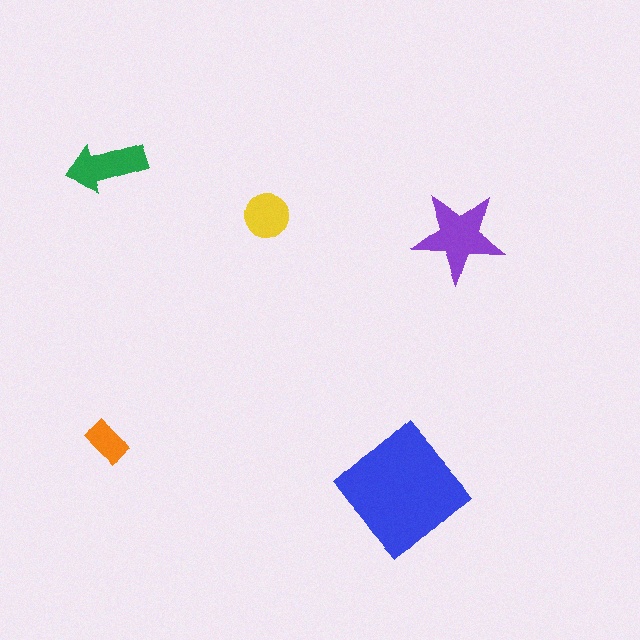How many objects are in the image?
There are 5 objects in the image.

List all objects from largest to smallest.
The blue diamond, the purple star, the green arrow, the yellow circle, the orange rectangle.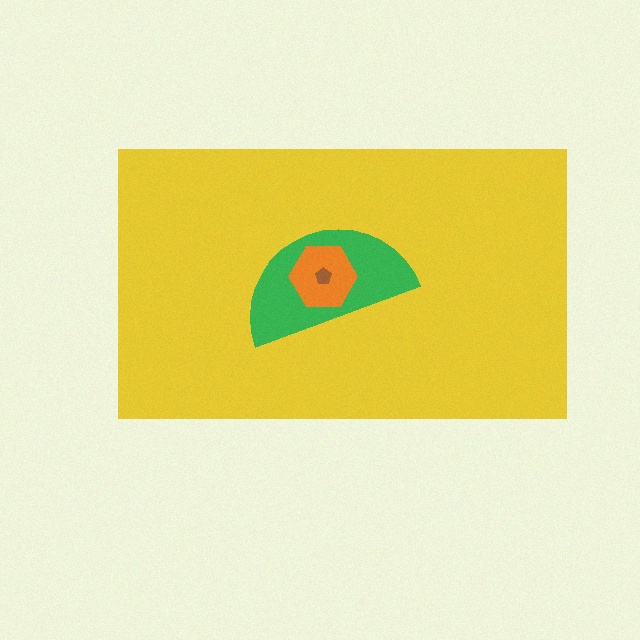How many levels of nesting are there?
4.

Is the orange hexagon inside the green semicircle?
Yes.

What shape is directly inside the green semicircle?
The orange hexagon.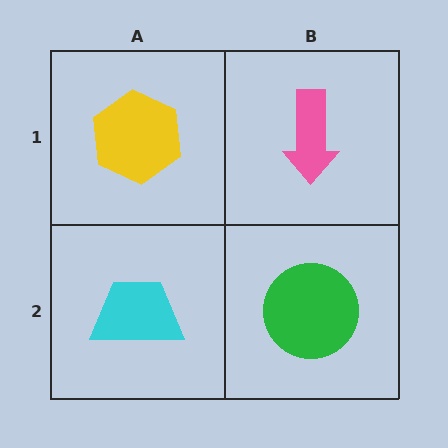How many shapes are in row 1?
2 shapes.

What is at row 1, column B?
A pink arrow.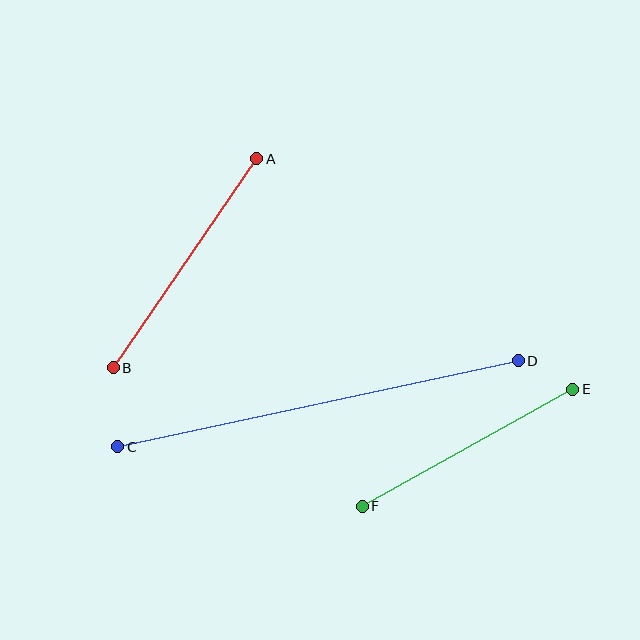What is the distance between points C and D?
The distance is approximately 410 pixels.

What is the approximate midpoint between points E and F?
The midpoint is at approximately (467, 448) pixels.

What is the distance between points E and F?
The distance is approximately 241 pixels.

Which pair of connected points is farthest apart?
Points C and D are farthest apart.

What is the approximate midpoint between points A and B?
The midpoint is at approximately (185, 263) pixels.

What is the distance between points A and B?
The distance is approximately 254 pixels.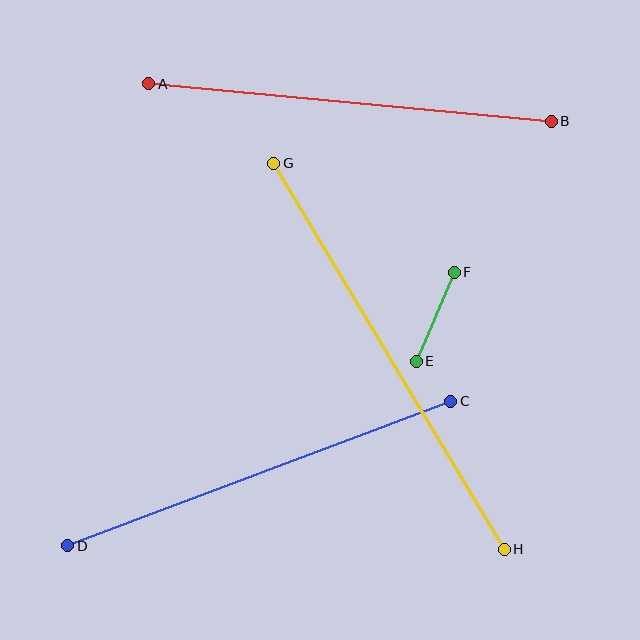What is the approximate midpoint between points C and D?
The midpoint is at approximately (259, 473) pixels.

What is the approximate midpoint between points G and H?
The midpoint is at approximately (389, 356) pixels.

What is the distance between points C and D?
The distance is approximately 409 pixels.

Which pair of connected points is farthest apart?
Points G and H are farthest apart.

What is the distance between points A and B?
The distance is approximately 404 pixels.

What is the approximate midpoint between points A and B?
The midpoint is at approximately (350, 102) pixels.